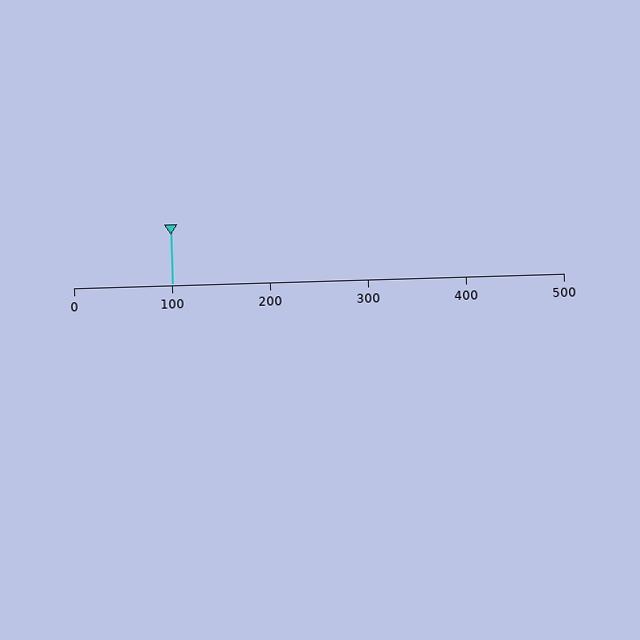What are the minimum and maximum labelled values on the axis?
The axis runs from 0 to 500.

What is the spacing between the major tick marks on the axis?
The major ticks are spaced 100 apart.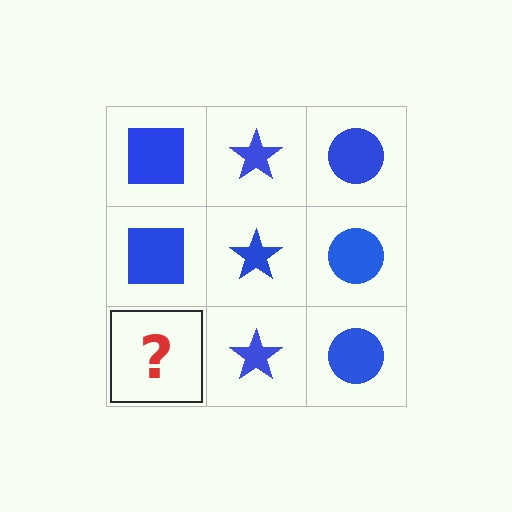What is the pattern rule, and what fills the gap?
The rule is that each column has a consistent shape. The gap should be filled with a blue square.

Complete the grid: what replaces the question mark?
The question mark should be replaced with a blue square.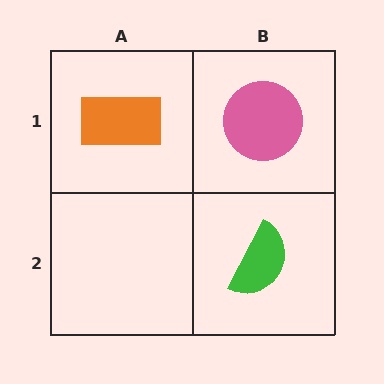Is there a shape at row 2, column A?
No, that cell is empty.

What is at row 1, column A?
An orange rectangle.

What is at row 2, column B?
A green semicircle.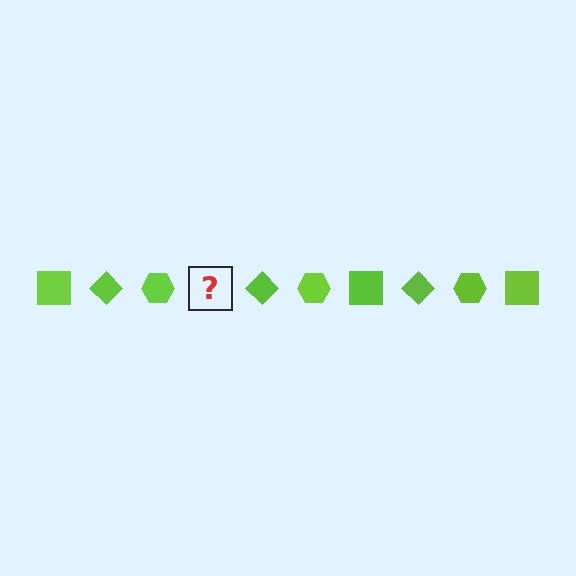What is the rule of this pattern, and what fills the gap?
The rule is that the pattern cycles through square, diamond, hexagon shapes in lime. The gap should be filled with a lime square.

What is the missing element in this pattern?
The missing element is a lime square.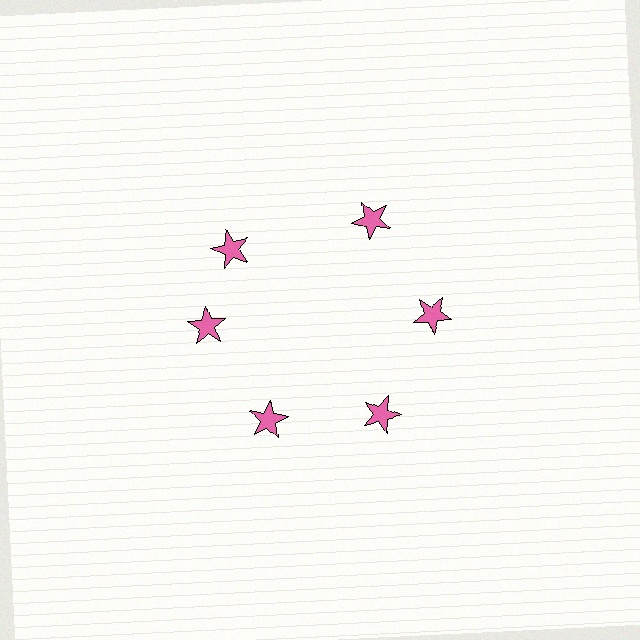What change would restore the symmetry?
The symmetry would be restored by rotating it back into even spacing with its neighbors so that all 6 stars sit at equal angles and equal distance from the center.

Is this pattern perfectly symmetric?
No. The 6 pink stars are arranged in a ring, but one element near the 11 o'clock position is rotated out of alignment along the ring, breaking the 6-fold rotational symmetry.